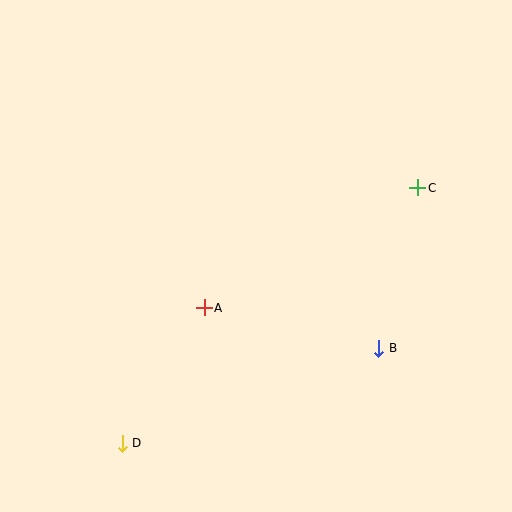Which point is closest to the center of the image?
Point A at (204, 308) is closest to the center.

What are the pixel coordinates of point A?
Point A is at (204, 308).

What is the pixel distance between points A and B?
The distance between A and B is 179 pixels.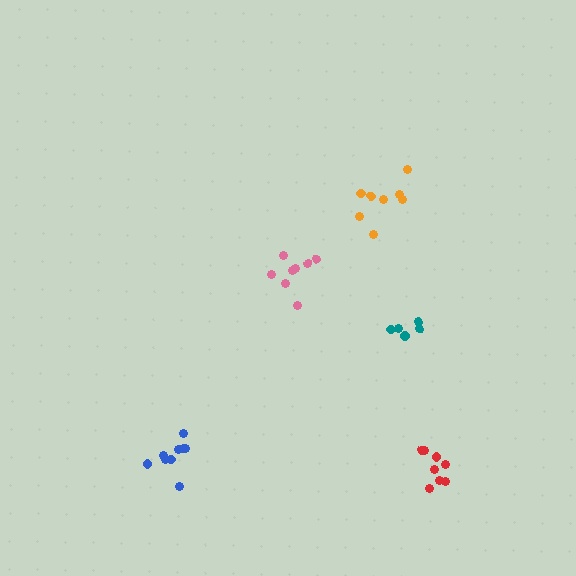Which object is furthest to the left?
The blue cluster is leftmost.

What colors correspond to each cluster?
The clusters are colored: teal, pink, red, orange, blue.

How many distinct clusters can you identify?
There are 5 distinct clusters.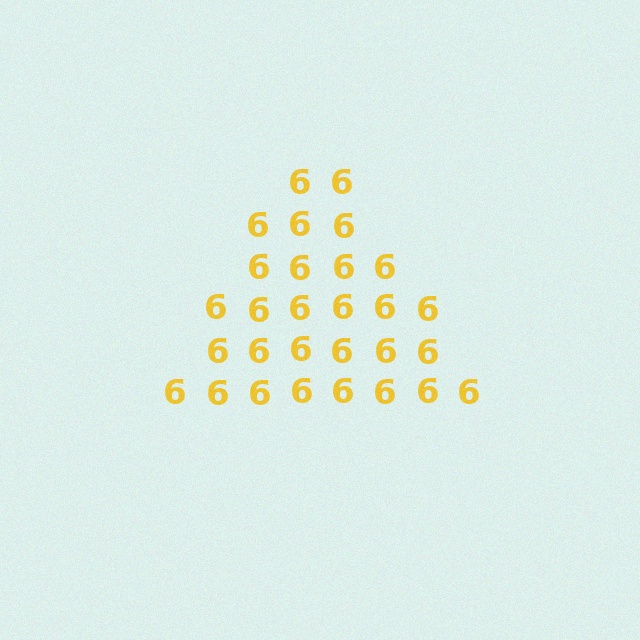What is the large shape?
The large shape is a triangle.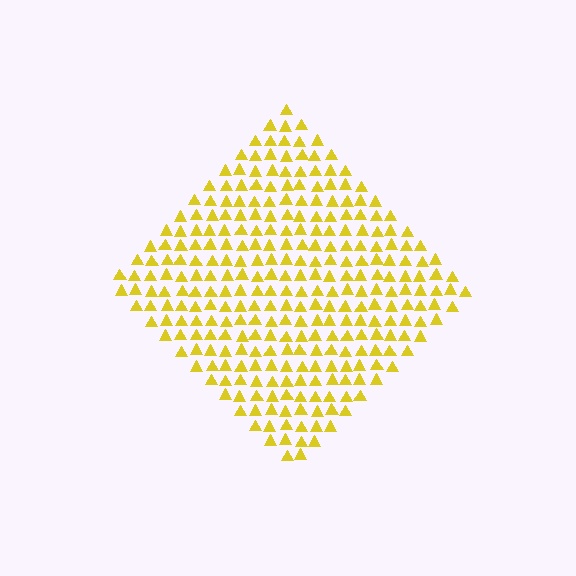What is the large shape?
The large shape is a diamond.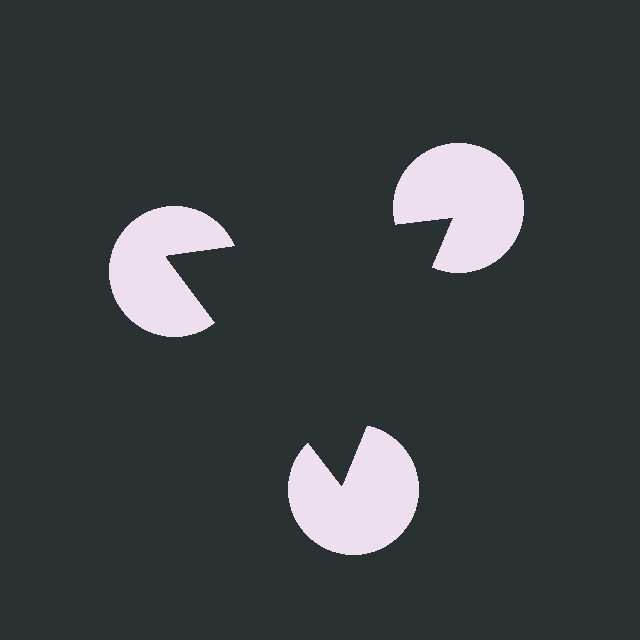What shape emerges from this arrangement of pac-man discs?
An illusory triangle — its edges are inferred from the aligned wedge cuts in the pac-man discs, not physically drawn.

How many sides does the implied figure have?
3 sides.